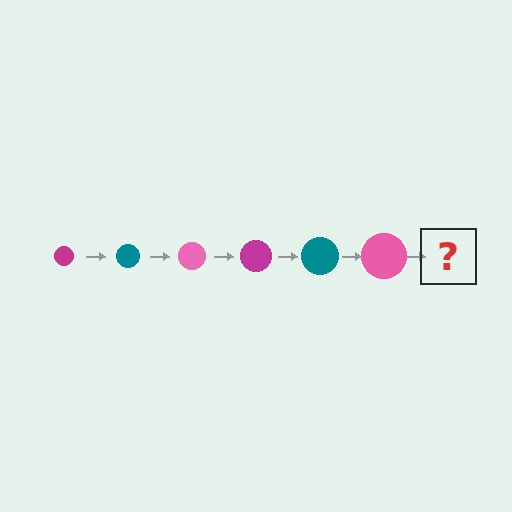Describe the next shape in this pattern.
It should be a magenta circle, larger than the previous one.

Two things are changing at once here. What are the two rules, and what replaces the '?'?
The two rules are that the circle grows larger each step and the color cycles through magenta, teal, and pink. The '?' should be a magenta circle, larger than the previous one.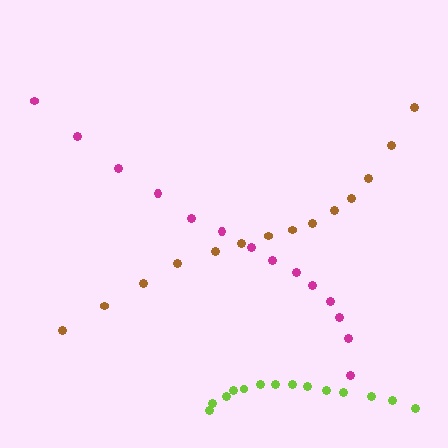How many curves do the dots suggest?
There are 3 distinct paths.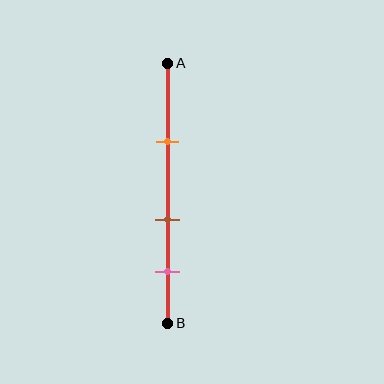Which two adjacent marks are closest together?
The brown and pink marks are the closest adjacent pair.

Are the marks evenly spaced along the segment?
Yes, the marks are approximately evenly spaced.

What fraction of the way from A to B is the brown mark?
The brown mark is approximately 60% (0.6) of the way from A to B.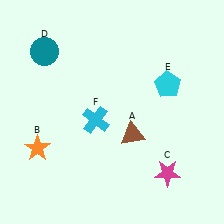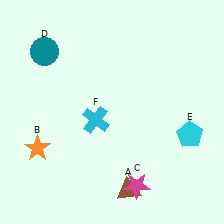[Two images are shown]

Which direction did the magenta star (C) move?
The magenta star (C) moved left.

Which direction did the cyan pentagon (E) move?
The cyan pentagon (E) moved down.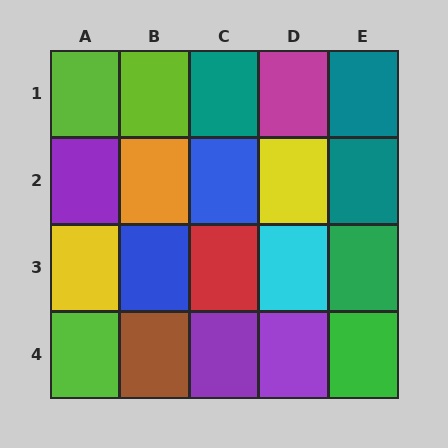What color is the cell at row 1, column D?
Magenta.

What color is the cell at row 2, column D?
Yellow.